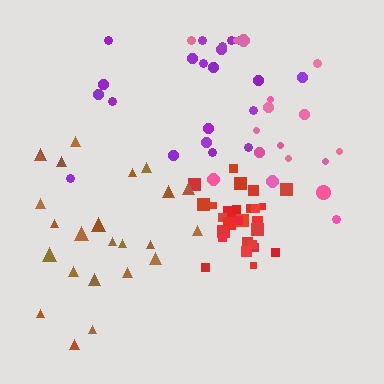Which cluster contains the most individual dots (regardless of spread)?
Red (28).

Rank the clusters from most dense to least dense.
red, brown, purple, pink.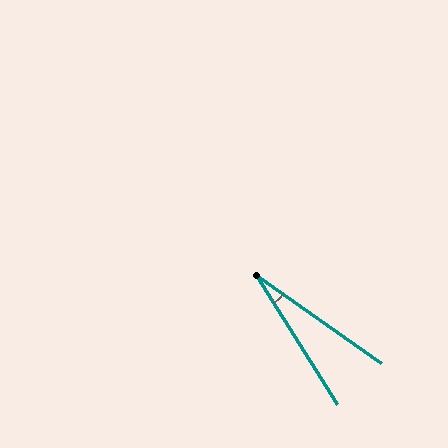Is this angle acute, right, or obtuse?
It is acute.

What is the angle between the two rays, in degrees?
Approximately 23 degrees.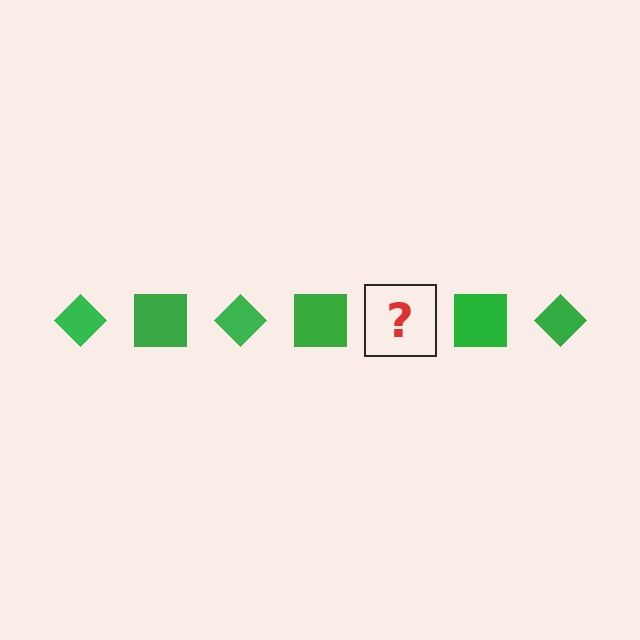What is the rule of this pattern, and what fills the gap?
The rule is that the pattern cycles through diamond, square shapes in green. The gap should be filled with a green diamond.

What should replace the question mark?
The question mark should be replaced with a green diamond.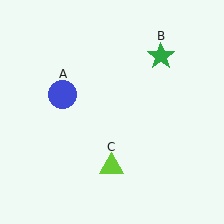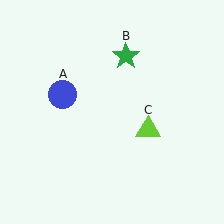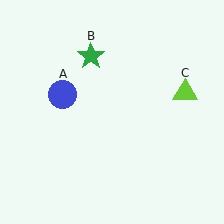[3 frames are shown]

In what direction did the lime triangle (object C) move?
The lime triangle (object C) moved up and to the right.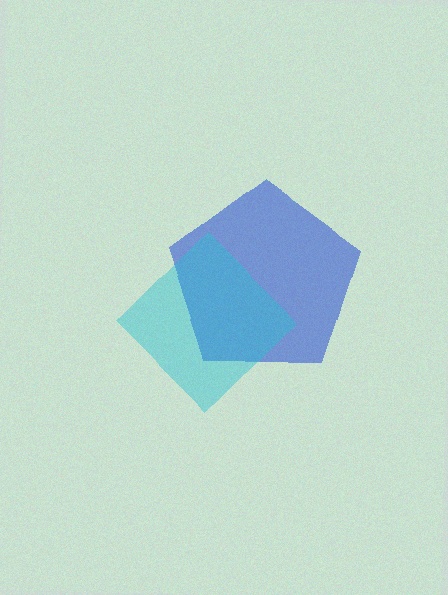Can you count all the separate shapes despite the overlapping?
Yes, there are 2 separate shapes.